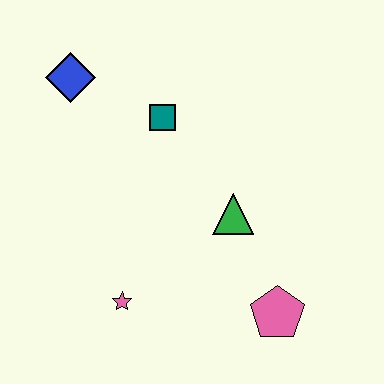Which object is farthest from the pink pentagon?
The blue diamond is farthest from the pink pentagon.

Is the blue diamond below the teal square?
No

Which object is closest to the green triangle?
The pink pentagon is closest to the green triangle.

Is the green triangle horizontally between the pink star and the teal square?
No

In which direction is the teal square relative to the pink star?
The teal square is above the pink star.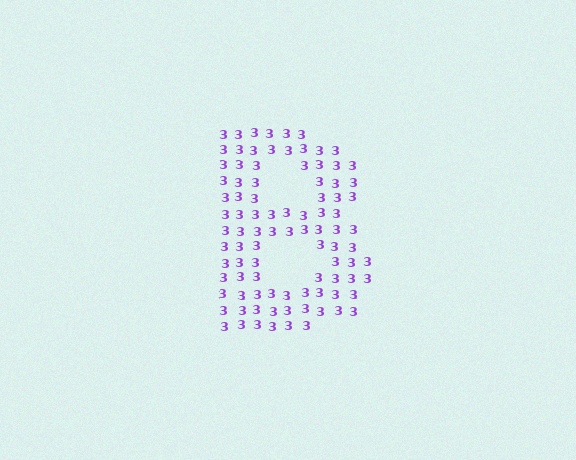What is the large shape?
The large shape is the letter B.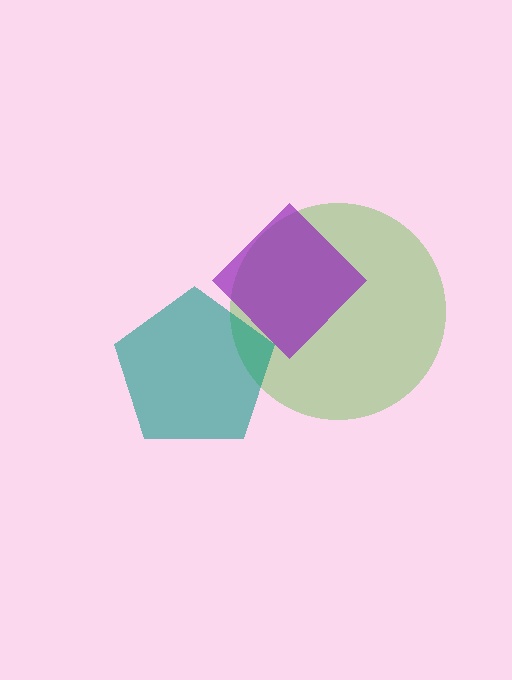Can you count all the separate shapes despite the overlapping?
Yes, there are 3 separate shapes.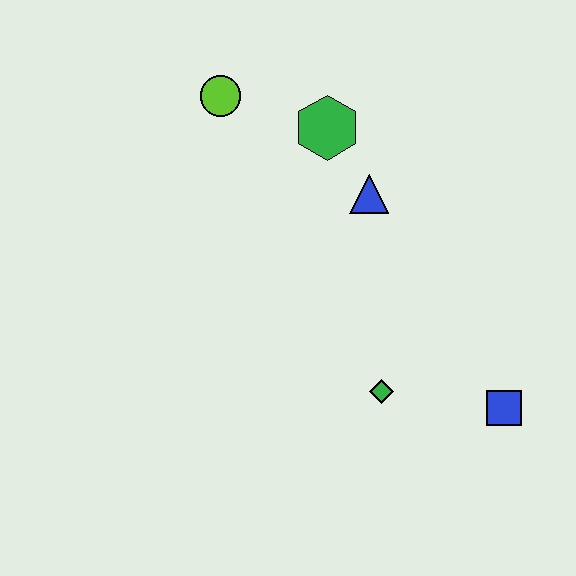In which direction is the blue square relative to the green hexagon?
The blue square is below the green hexagon.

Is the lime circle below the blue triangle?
No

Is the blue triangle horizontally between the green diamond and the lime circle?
Yes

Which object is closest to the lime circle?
The green hexagon is closest to the lime circle.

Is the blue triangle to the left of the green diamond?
Yes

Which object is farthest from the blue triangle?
The blue square is farthest from the blue triangle.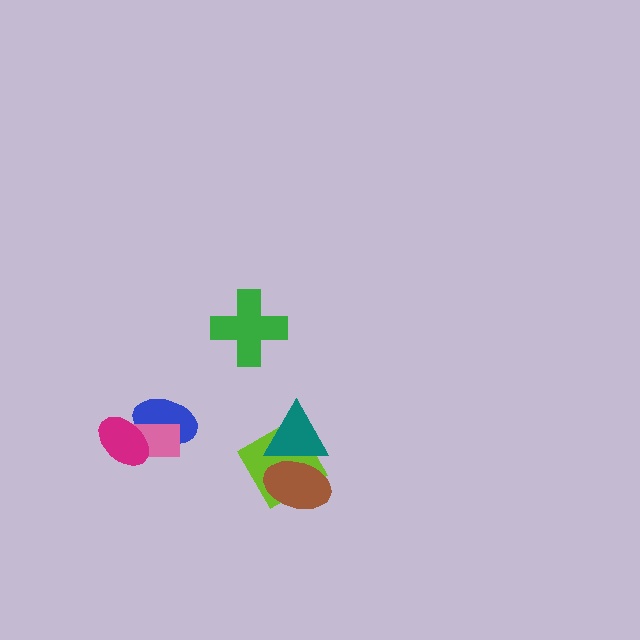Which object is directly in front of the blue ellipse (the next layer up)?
The pink rectangle is directly in front of the blue ellipse.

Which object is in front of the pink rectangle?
The magenta ellipse is in front of the pink rectangle.